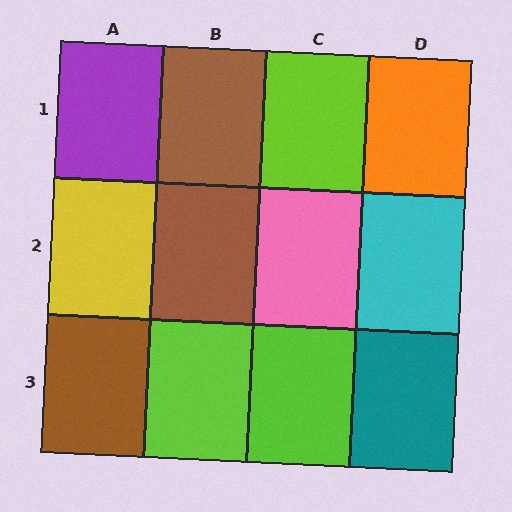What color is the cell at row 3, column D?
Teal.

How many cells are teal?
1 cell is teal.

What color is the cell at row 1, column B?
Brown.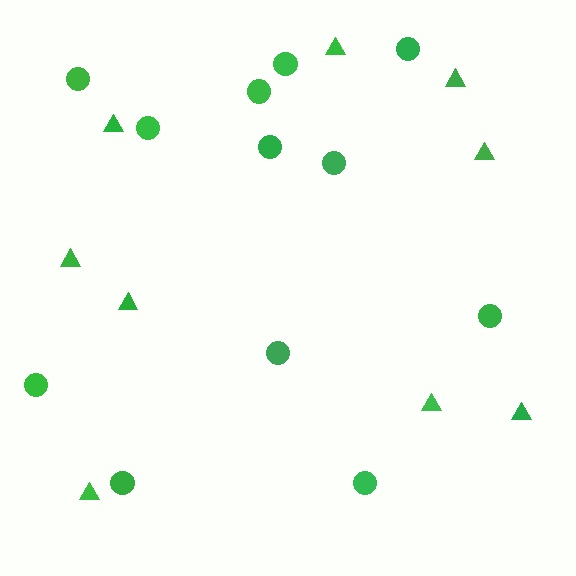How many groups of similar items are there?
There are 2 groups: one group of circles (12) and one group of triangles (9).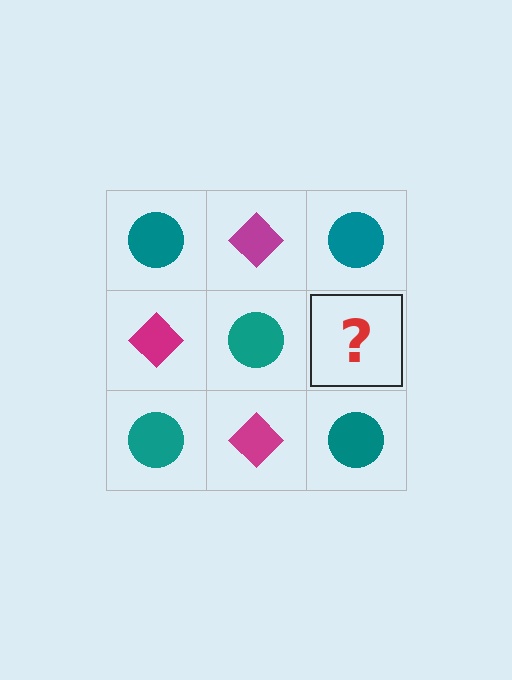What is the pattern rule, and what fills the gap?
The rule is that it alternates teal circle and magenta diamond in a checkerboard pattern. The gap should be filled with a magenta diamond.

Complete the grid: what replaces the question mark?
The question mark should be replaced with a magenta diamond.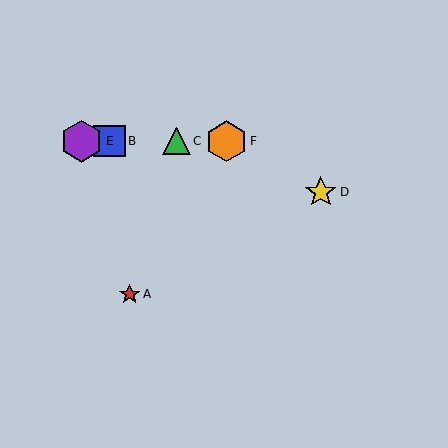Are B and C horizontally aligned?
Yes, both are at y≈141.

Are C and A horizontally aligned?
No, C is at y≈141 and A is at y≈294.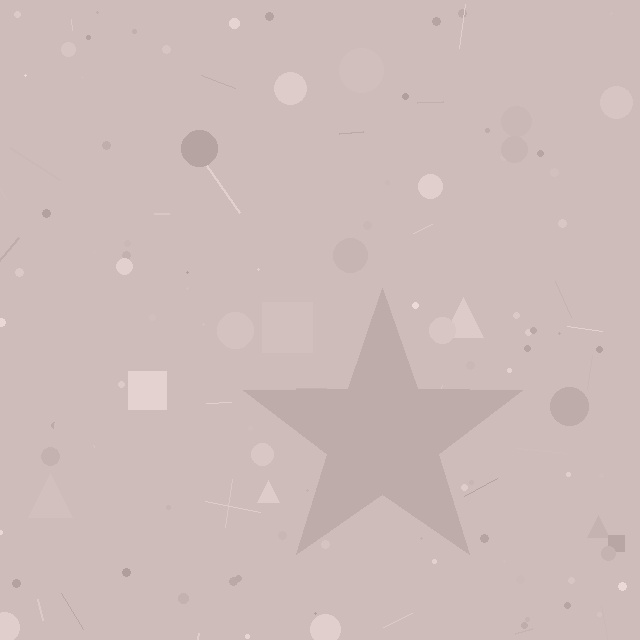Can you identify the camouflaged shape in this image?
The camouflaged shape is a star.